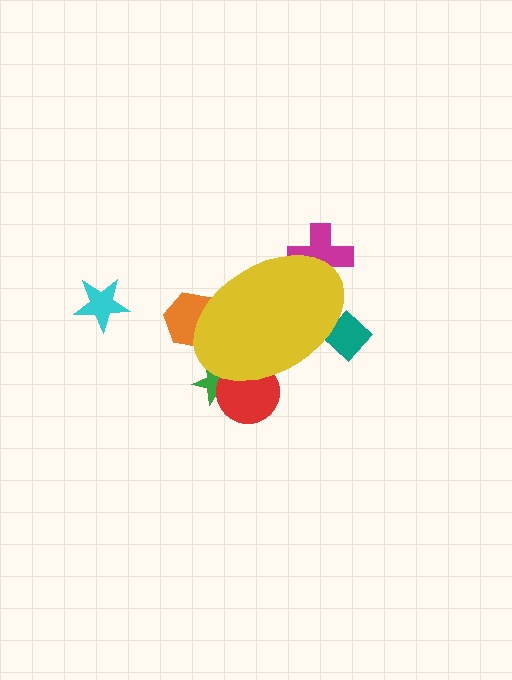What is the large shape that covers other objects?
A yellow ellipse.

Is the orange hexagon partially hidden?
Yes, the orange hexagon is partially hidden behind the yellow ellipse.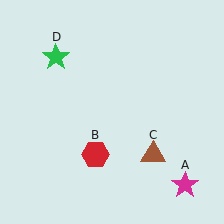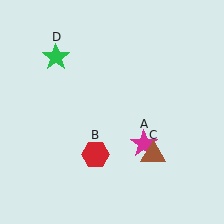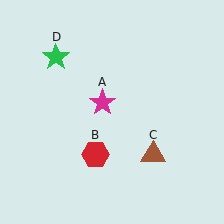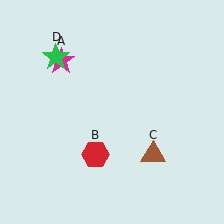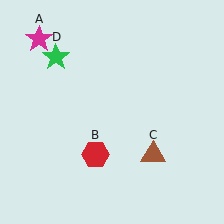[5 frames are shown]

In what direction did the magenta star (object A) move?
The magenta star (object A) moved up and to the left.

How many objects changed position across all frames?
1 object changed position: magenta star (object A).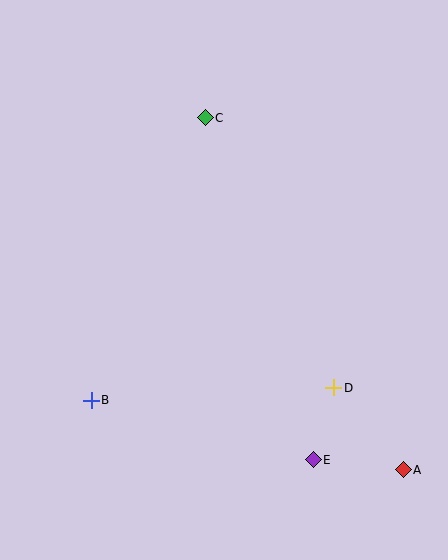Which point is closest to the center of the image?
Point D at (334, 388) is closest to the center.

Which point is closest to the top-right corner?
Point C is closest to the top-right corner.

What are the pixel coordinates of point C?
Point C is at (205, 118).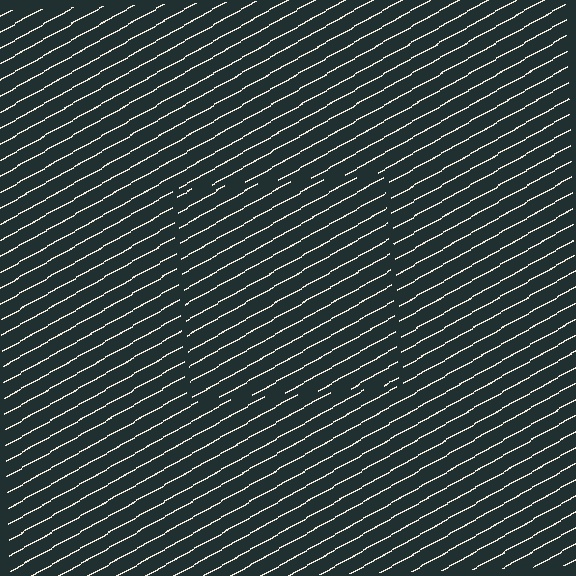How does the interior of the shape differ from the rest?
The interior of the shape contains the same grating, shifted by half a period — the contour is defined by the phase discontinuity where line-ends from the inner and outer gratings abut.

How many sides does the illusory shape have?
4 sides — the line-ends trace a square.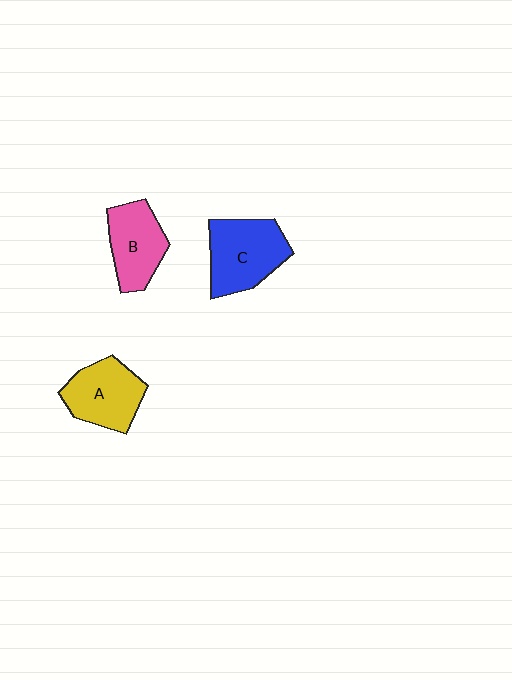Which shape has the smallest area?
Shape B (pink).